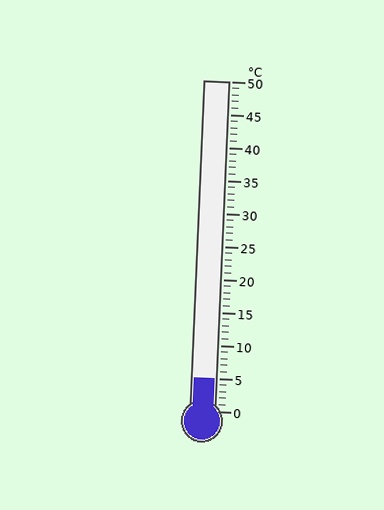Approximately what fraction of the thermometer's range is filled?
The thermometer is filled to approximately 10% of its range.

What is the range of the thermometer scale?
The thermometer scale ranges from 0°C to 50°C.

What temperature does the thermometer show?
The thermometer shows approximately 5°C.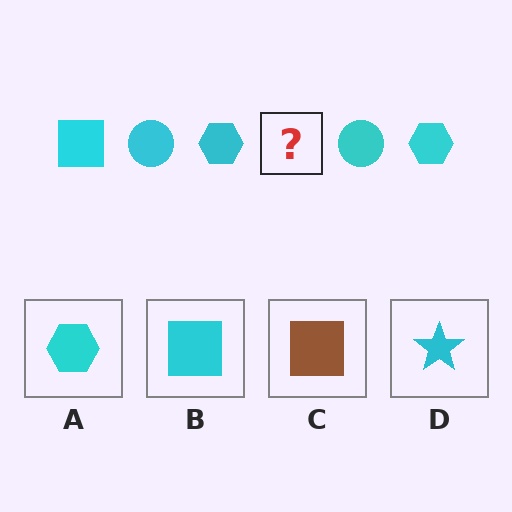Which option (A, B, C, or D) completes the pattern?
B.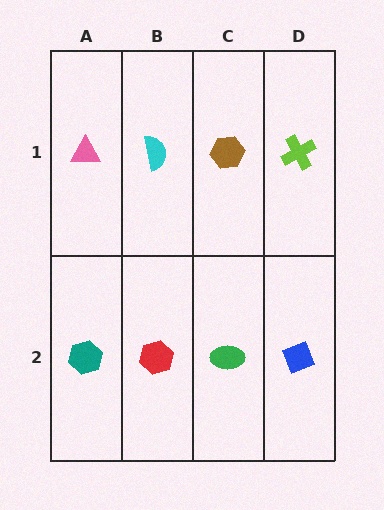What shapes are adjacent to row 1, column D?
A blue diamond (row 2, column D), a brown hexagon (row 1, column C).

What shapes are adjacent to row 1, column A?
A teal hexagon (row 2, column A), a cyan semicircle (row 1, column B).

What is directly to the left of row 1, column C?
A cyan semicircle.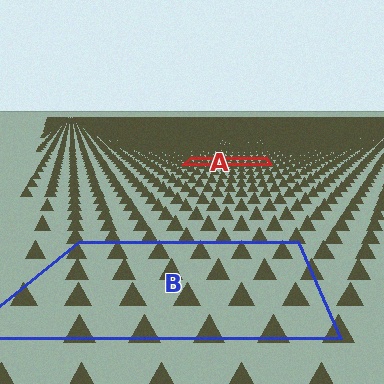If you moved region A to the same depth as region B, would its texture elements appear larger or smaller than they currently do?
They would appear larger. At a closer depth, the same texture elements are projected at a bigger on-screen size.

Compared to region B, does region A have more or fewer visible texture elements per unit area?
Region A has more texture elements per unit area — they are packed more densely because it is farther away.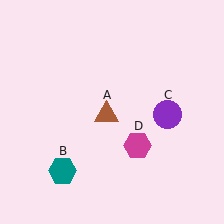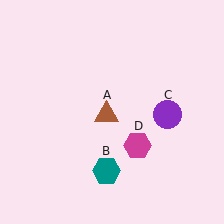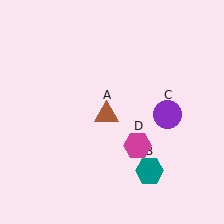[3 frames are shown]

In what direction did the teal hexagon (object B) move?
The teal hexagon (object B) moved right.